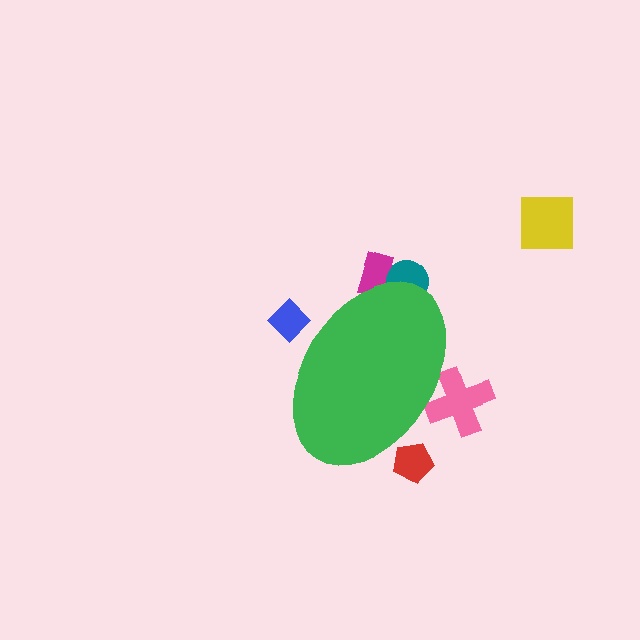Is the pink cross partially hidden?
Yes, the pink cross is partially hidden behind the green ellipse.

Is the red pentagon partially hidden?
Yes, the red pentagon is partially hidden behind the green ellipse.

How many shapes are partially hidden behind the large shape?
5 shapes are partially hidden.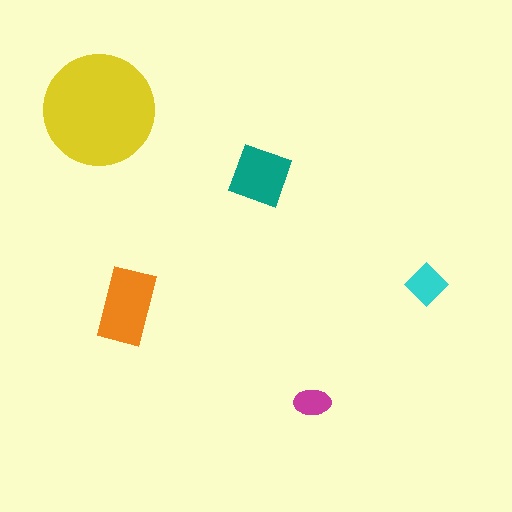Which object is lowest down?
The magenta ellipse is bottommost.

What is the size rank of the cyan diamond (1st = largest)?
4th.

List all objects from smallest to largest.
The magenta ellipse, the cyan diamond, the teal square, the orange rectangle, the yellow circle.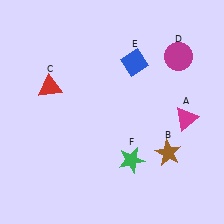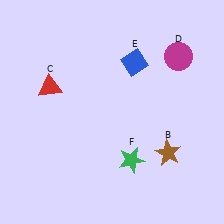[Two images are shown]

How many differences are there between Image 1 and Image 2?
There is 1 difference between the two images.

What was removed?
The magenta triangle (A) was removed in Image 2.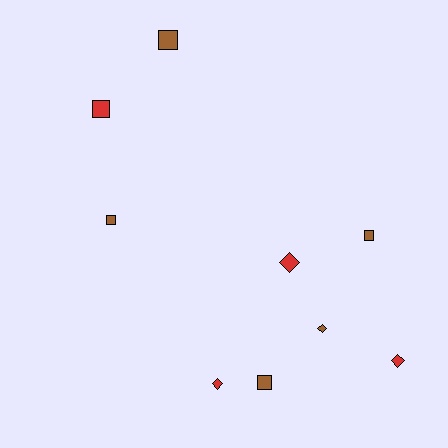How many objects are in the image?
There are 9 objects.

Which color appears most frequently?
Brown, with 5 objects.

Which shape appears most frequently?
Square, with 5 objects.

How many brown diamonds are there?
There is 1 brown diamond.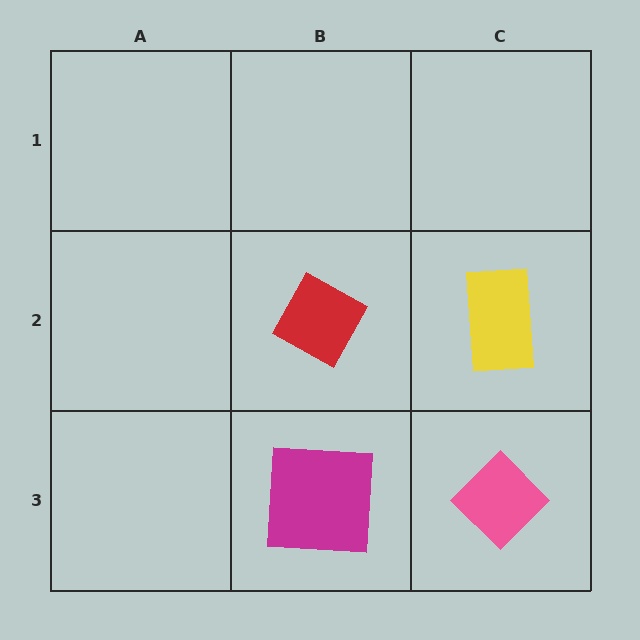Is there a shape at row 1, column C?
No, that cell is empty.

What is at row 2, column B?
A red diamond.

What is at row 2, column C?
A yellow rectangle.